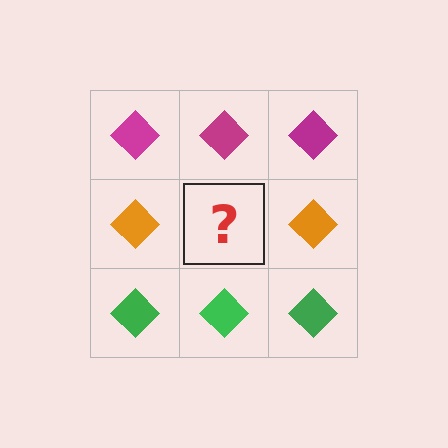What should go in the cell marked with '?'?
The missing cell should contain an orange diamond.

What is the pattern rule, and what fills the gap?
The rule is that each row has a consistent color. The gap should be filled with an orange diamond.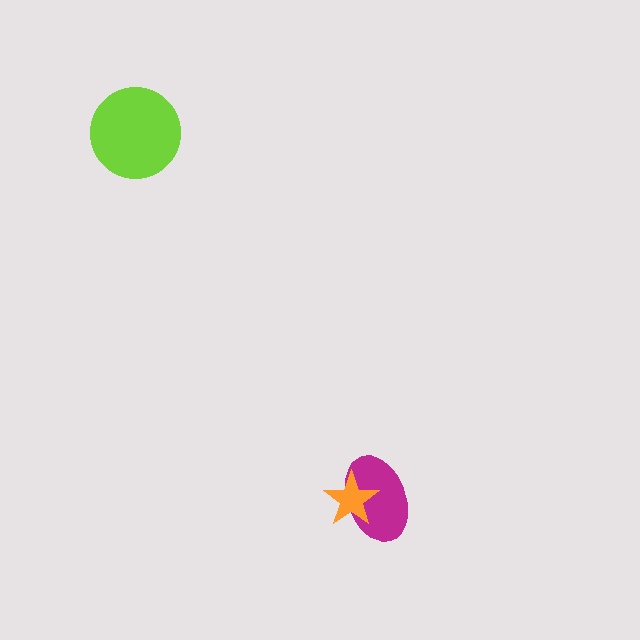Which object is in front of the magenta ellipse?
The orange star is in front of the magenta ellipse.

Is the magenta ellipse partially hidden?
Yes, it is partially covered by another shape.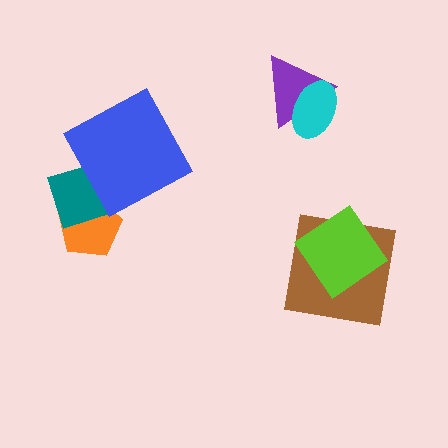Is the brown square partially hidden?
Yes, it is partially covered by another shape.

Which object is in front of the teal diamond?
The blue square is in front of the teal diamond.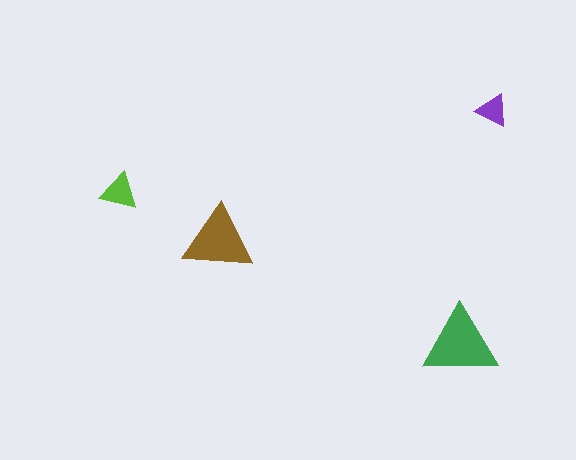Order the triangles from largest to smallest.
the green one, the brown one, the lime one, the purple one.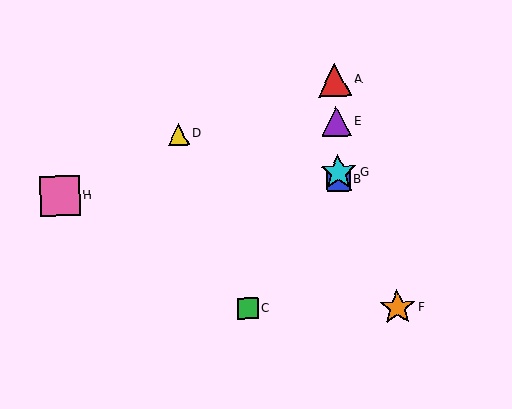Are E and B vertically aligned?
Yes, both are at x≈336.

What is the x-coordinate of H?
Object H is at x≈60.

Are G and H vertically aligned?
No, G is at x≈338 and H is at x≈60.